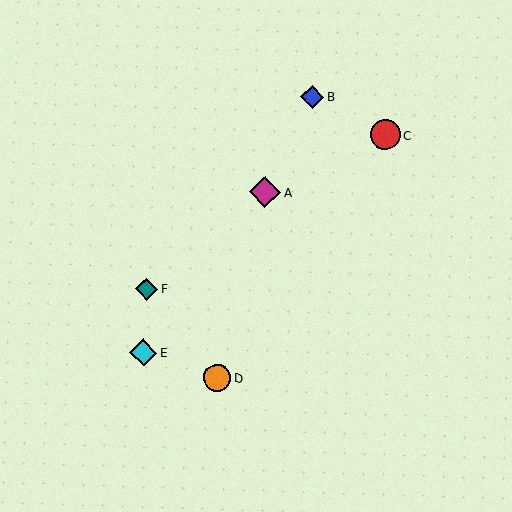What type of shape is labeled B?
Shape B is a blue diamond.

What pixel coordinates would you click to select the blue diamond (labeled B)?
Click at (312, 97) to select the blue diamond B.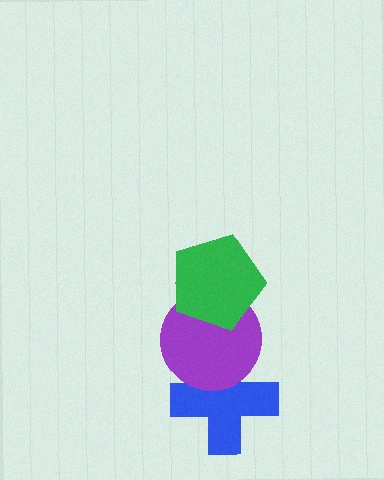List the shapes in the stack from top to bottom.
From top to bottom: the green pentagon, the purple circle, the blue cross.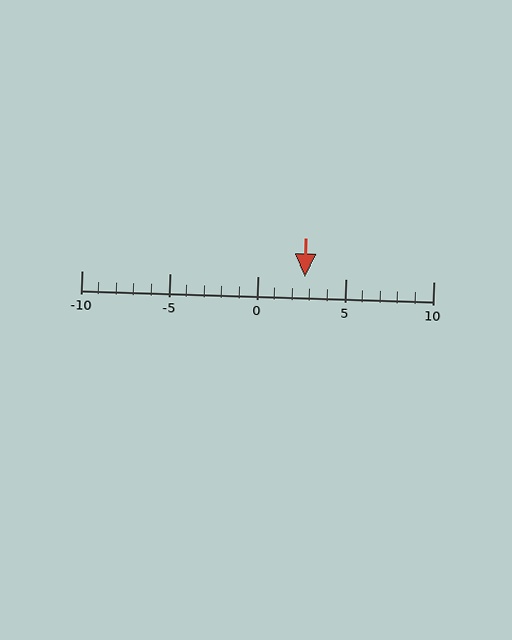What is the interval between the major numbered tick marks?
The major tick marks are spaced 5 units apart.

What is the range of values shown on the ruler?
The ruler shows values from -10 to 10.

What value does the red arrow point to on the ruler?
The red arrow points to approximately 3.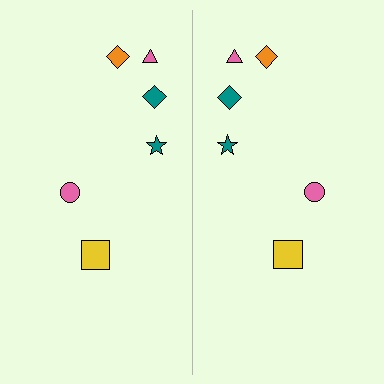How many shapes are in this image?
There are 12 shapes in this image.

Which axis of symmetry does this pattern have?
The pattern has a vertical axis of symmetry running through the center of the image.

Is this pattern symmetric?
Yes, this pattern has bilateral (reflection) symmetry.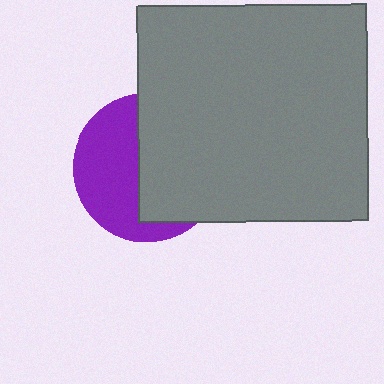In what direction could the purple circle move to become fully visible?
The purple circle could move left. That would shift it out from behind the gray rectangle entirely.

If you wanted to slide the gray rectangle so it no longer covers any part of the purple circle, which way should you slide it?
Slide it right — that is the most direct way to separate the two shapes.